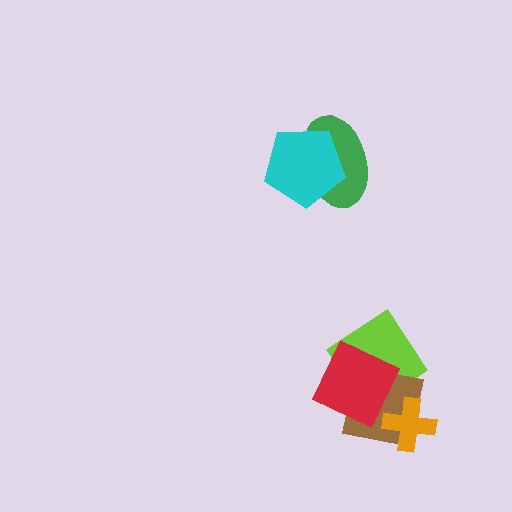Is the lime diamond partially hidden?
Yes, it is partially covered by another shape.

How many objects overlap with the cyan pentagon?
1 object overlaps with the cyan pentagon.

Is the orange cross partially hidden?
No, no other shape covers it.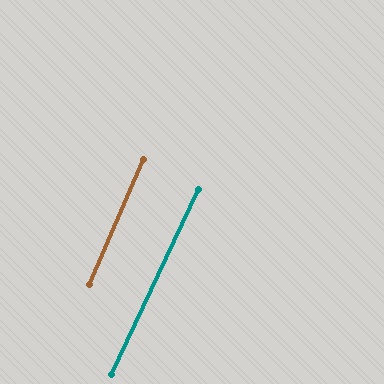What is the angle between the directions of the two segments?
Approximately 2 degrees.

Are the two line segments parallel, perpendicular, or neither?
Parallel — their directions differ by only 1.8°.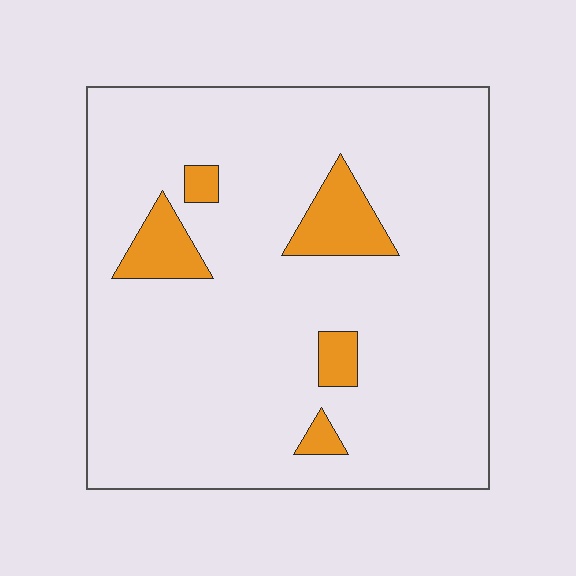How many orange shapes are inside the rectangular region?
5.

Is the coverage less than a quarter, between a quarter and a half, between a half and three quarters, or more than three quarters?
Less than a quarter.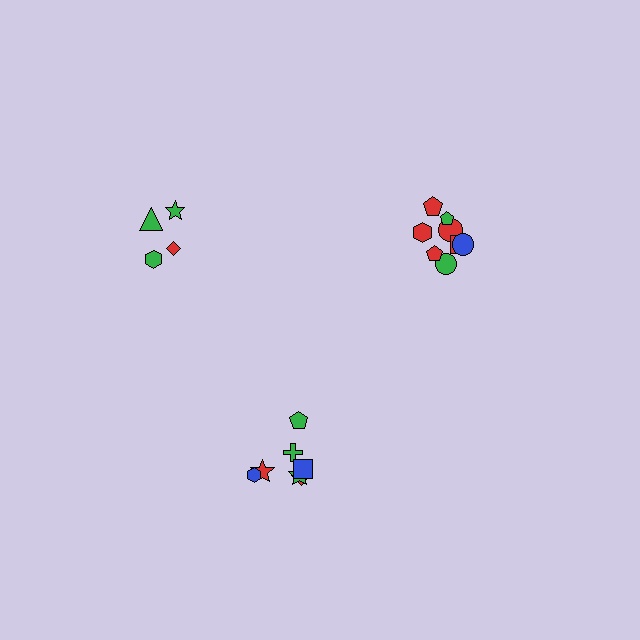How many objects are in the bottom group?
There are 7 objects.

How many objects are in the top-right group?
There are 8 objects.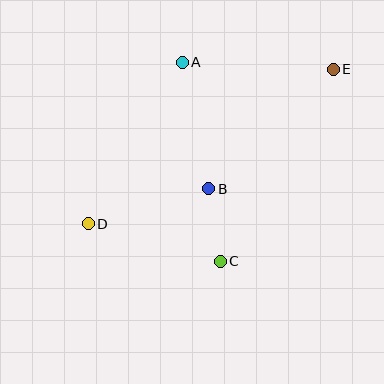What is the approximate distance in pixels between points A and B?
The distance between A and B is approximately 129 pixels.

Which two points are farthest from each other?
Points D and E are farthest from each other.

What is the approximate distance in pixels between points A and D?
The distance between A and D is approximately 187 pixels.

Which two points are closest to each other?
Points B and C are closest to each other.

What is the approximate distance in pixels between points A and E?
The distance between A and E is approximately 151 pixels.